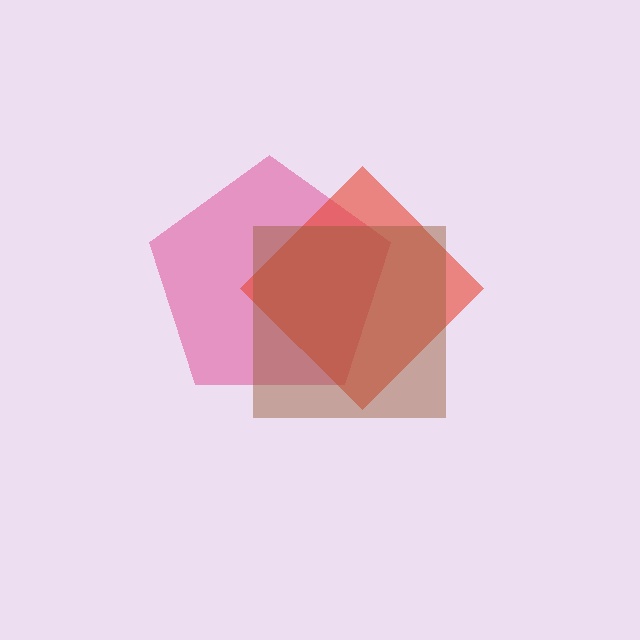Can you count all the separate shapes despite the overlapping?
Yes, there are 3 separate shapes.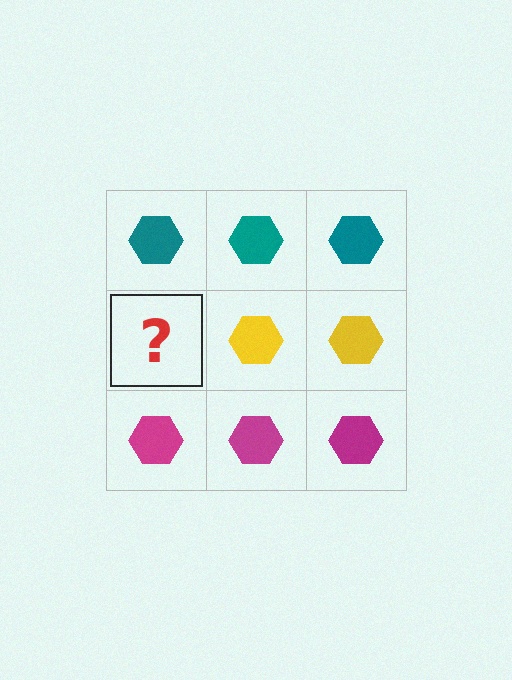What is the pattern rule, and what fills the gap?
The rule is that each row has a consistent color. The gap should be filled with a yellow hexagon.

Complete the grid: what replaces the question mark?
The question mark should be replaced with a yellow hexagon.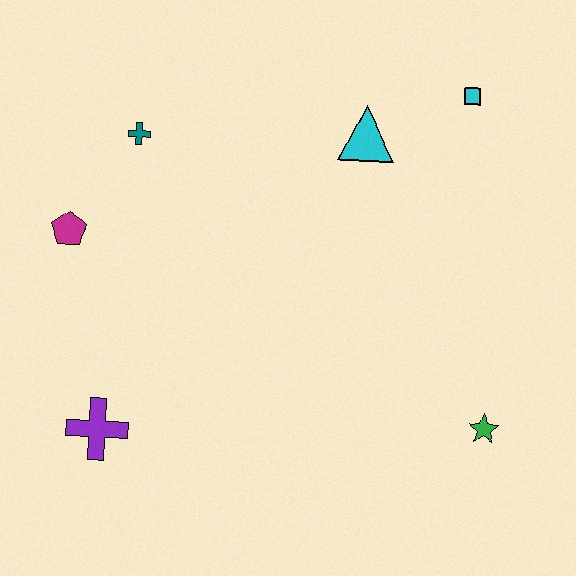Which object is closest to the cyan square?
The cyan triangle is closest to the cyan square.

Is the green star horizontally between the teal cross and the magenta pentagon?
No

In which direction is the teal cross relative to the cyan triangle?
The teal cross is to the left of the cyan triangle.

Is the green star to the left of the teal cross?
No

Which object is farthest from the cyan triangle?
The purple cross is farthest from the cyan triangle.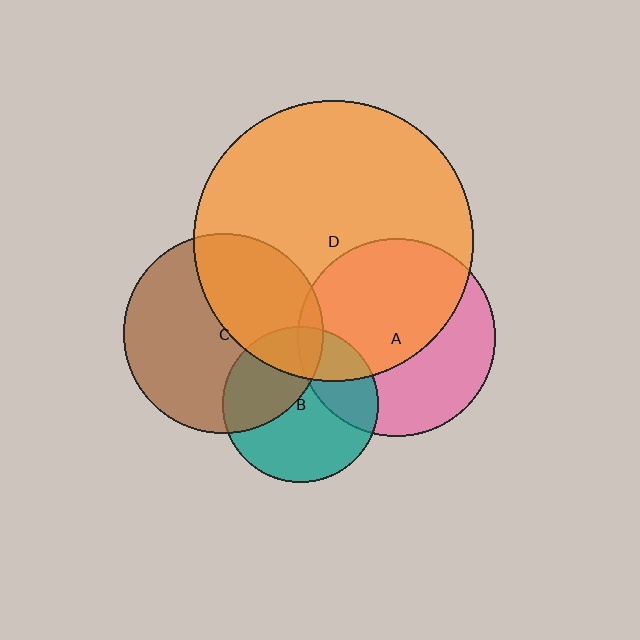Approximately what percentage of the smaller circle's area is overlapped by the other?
Approximately 5%.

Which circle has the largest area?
Circle D (orange).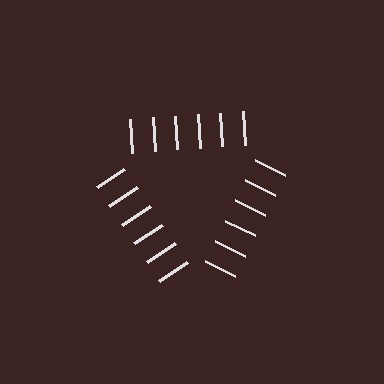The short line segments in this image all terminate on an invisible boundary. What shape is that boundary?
An illusory triangle — the line segments terminate on its edges but no continuous stroke is drawn.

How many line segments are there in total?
18 — 6 along each of the 3 edges.